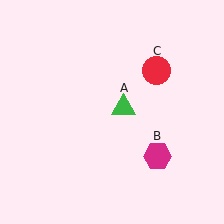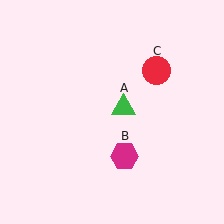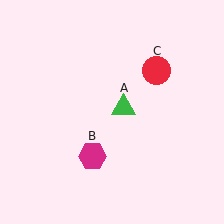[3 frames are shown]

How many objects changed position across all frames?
1 object changed position: magenta hexagon (object B).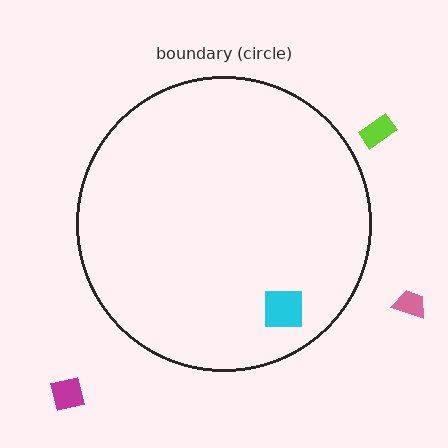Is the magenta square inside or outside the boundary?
Outside.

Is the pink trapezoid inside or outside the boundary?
Outside.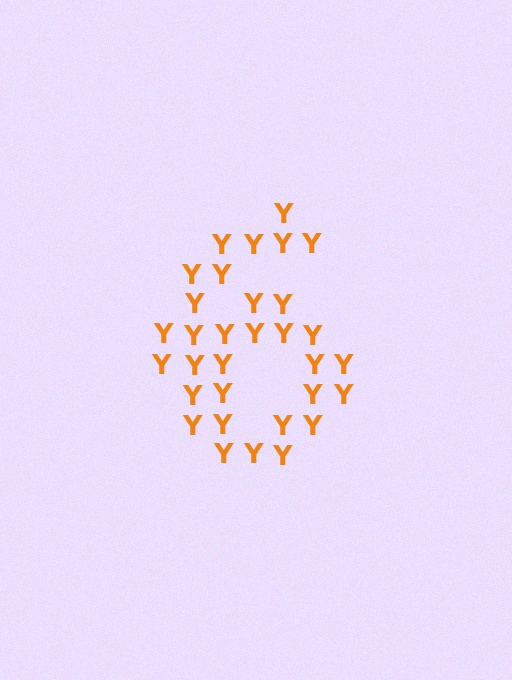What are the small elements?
The small elements are letter Y's.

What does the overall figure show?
The overall figure shows the digit 6.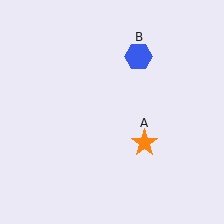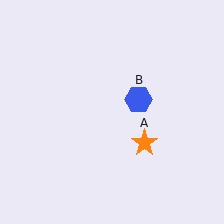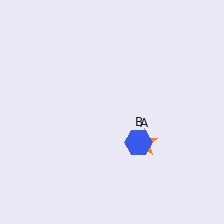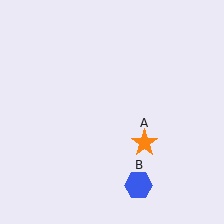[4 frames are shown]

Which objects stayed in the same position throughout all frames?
Orange star (object A) remained stationary.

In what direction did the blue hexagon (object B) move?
The blue hexagon (object B) moved down.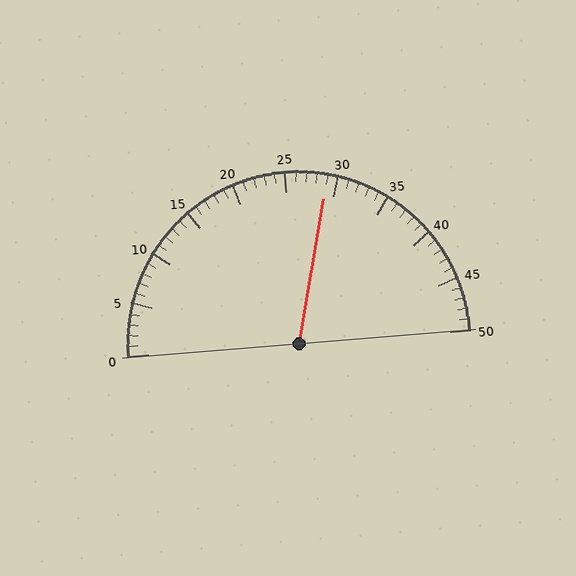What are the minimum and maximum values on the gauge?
The gauge ranges from 0 to 50.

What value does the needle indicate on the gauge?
The needle indicates approximately 29.